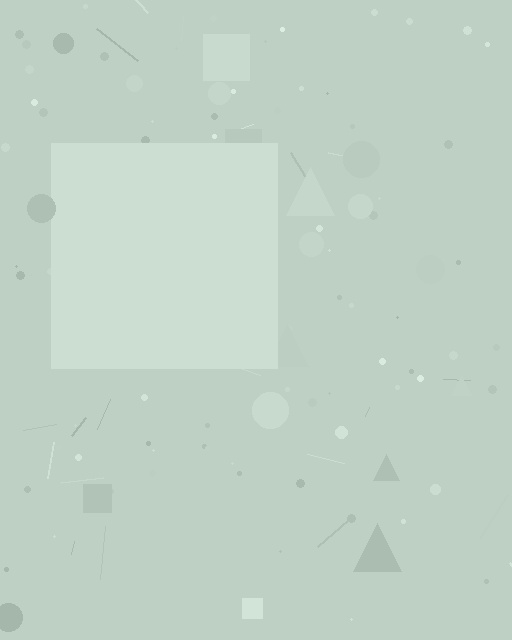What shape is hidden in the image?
A square is hidden in the image.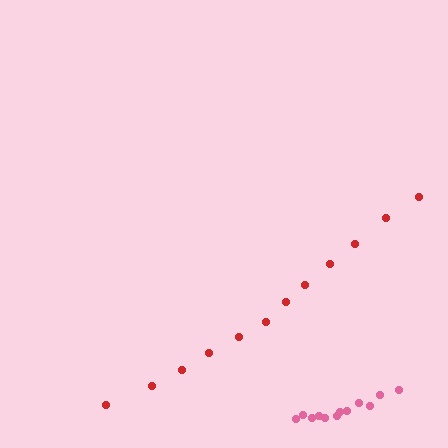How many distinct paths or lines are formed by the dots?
There are 2 distinct paths.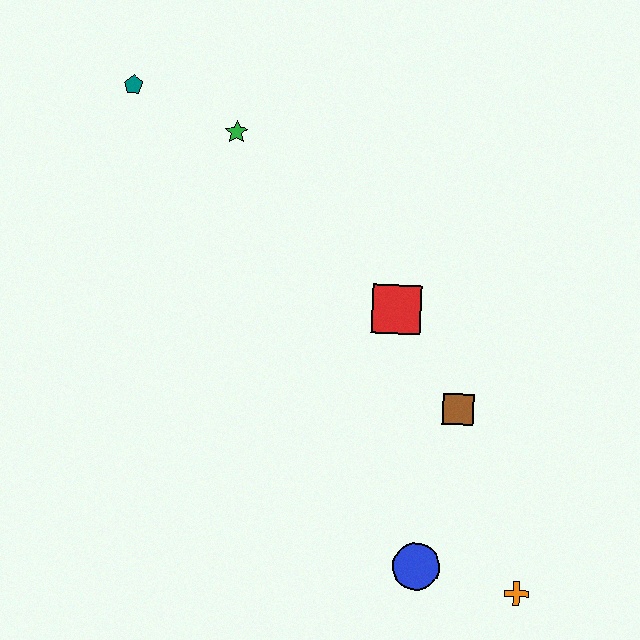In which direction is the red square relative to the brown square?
The red square is above the brown square.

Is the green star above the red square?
Yes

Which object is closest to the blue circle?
The orange cross is closest to the blue circle.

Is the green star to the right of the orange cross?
No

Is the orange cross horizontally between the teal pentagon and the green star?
No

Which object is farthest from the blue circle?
The teal pentagon is farthest from the blue circle.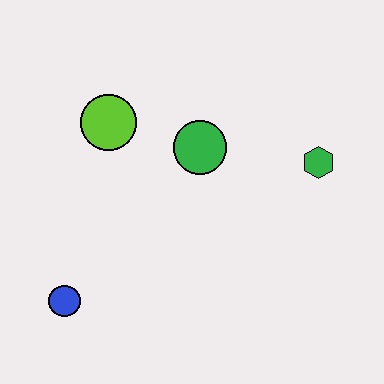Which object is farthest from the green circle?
The blue circle is farthest from the green circle.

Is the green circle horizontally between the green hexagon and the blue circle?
Yes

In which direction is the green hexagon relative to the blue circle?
The green hexagon is to the right of the blue circle.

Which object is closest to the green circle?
The lime circle is closest to the green circle.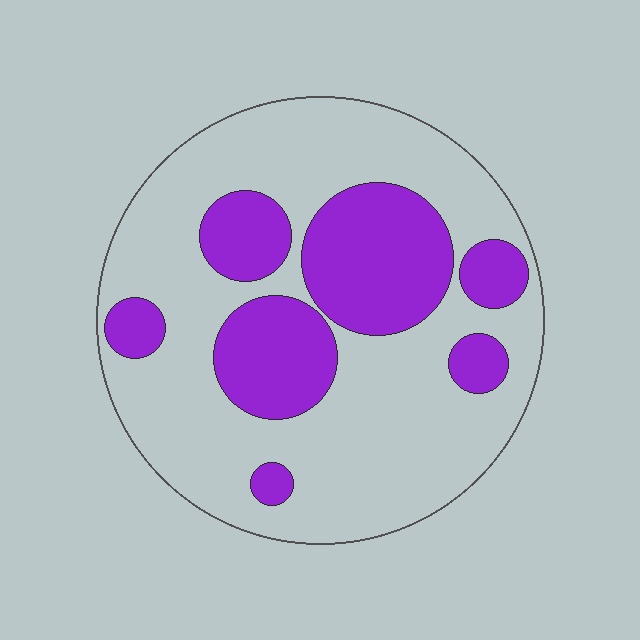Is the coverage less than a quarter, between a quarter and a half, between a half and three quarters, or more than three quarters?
Between a quarter and a half.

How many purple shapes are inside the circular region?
7.